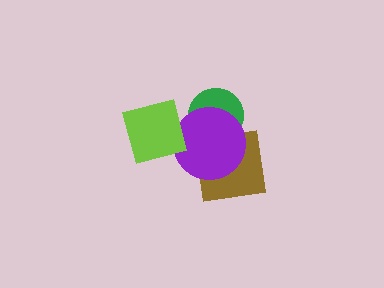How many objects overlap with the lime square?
0 objects overlap with the lime square.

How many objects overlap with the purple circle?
2 objects overlap with the purple circle.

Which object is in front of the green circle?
The purple circle is in front of the green circle.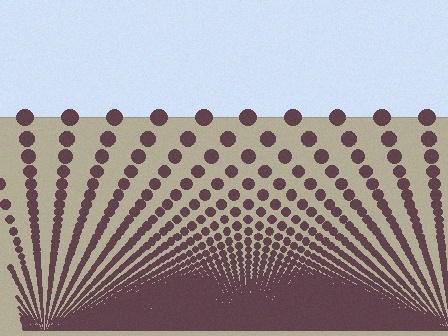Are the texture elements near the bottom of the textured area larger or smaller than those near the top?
Smaller. The gradient is inverted — elements near the bottom are smaller and denser.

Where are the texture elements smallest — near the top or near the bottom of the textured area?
Near the bottom.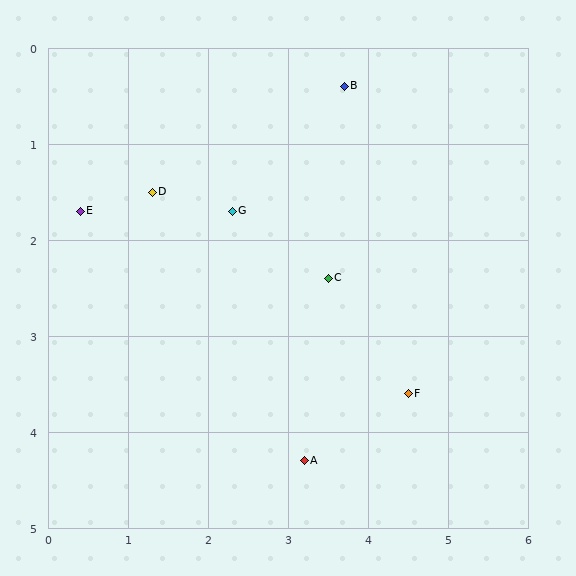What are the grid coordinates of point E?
Point E is at approximately (0.4, 1.7).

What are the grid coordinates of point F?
Point F is at approximately (4.5, 3.6).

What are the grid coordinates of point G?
Point G is at approximately (2.3, 1.7).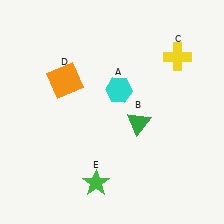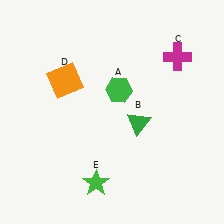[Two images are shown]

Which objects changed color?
A changed from cyan to green. C changed from yellow to magenta.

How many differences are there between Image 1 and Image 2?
There are 2 differences between the two images.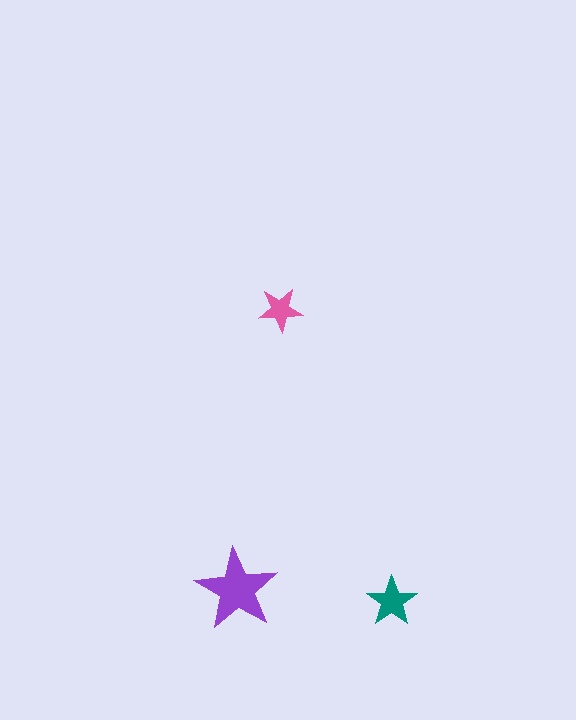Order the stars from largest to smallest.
the purple one, the teal one, the pink one.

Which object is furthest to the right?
The teal star is rightmost.